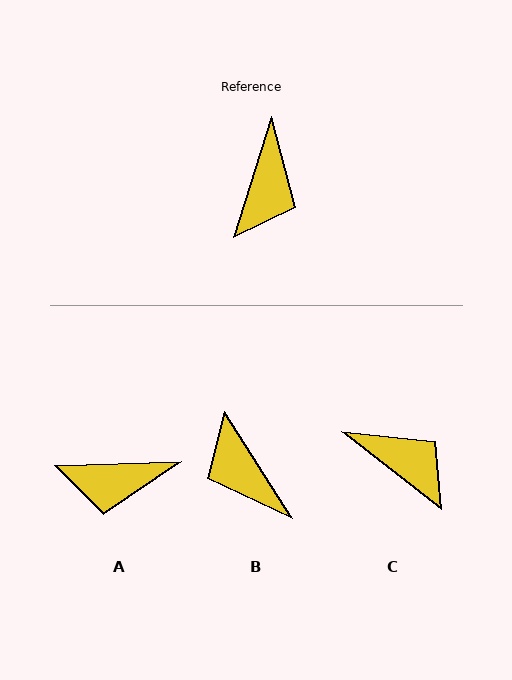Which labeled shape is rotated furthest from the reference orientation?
B, about 130 degrees away.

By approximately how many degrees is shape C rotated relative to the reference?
Approximately 69 degrees counter-clockwise.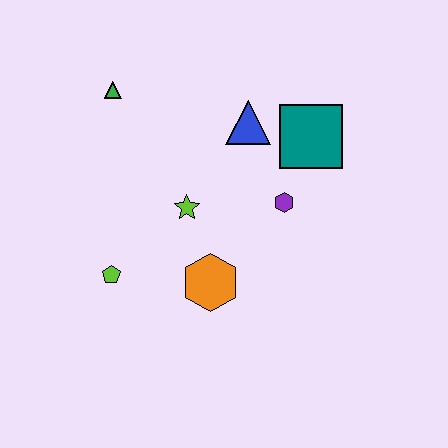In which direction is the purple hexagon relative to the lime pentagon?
The purple hexagon is to the right of the lime pentagon.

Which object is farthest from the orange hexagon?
The green triangle is farthest from the orange hexagon.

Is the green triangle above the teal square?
Yes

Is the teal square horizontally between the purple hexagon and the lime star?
No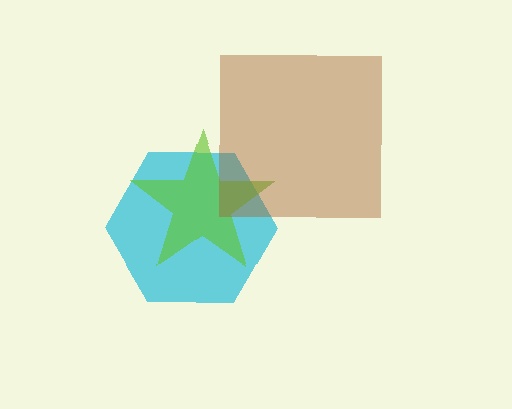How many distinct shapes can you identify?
There are 3 distinct shapes: a cyan hexagon, a lime star, a brown square.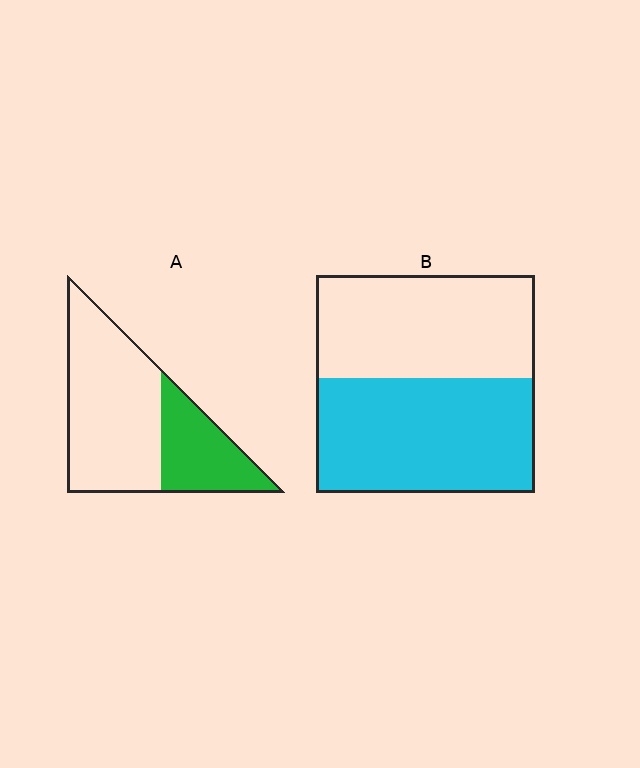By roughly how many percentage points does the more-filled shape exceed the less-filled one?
By roughly 20 percentage points (B over A).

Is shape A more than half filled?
No.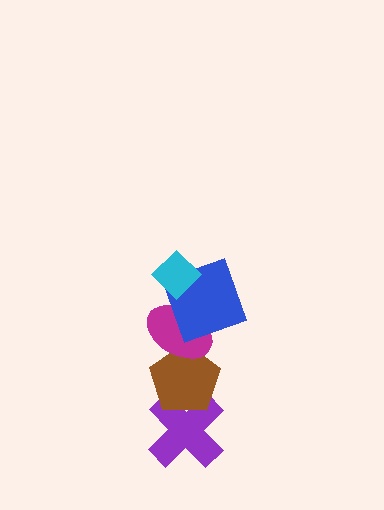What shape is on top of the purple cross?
The brown pentagon is on top of the purple cross.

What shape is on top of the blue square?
The cyan diamond is on top of the blue square.